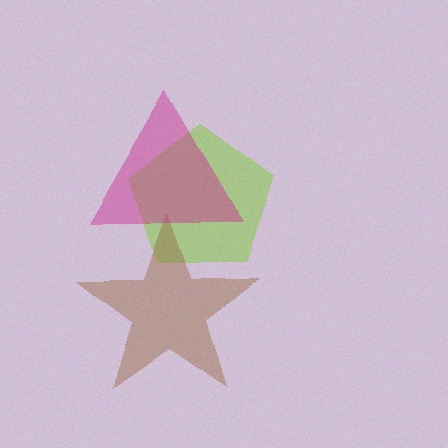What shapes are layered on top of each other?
The layered shapes are: a lime pentagon, a brown star, a magenta triangle.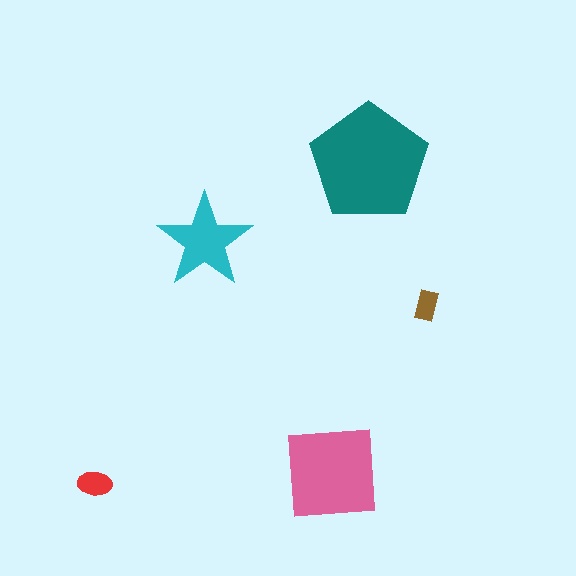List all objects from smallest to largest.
The brown rectangle, the red ellipse, the cyan star, the pink square, the teal pentagon.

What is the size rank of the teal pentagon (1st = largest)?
1st.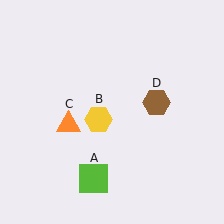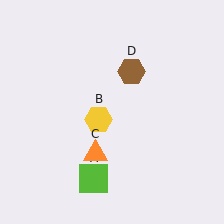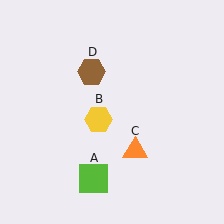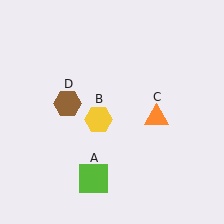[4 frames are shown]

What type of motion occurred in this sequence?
The orange triangle (object C), brown hexagon (object D) rotated counterclockwise around the center of the scene.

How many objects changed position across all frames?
2 objects changed position: orange triangle (object C), brown hexagon (object D).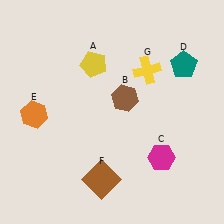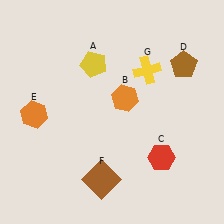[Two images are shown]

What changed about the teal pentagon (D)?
In Image 1, D is teal. In Image 2, it changed to brown.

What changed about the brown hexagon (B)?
In Image 1, B is brown. In Image 2, it changed to orange.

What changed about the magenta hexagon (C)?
In Image 1, C is magenta. In Image 2, it changed to red.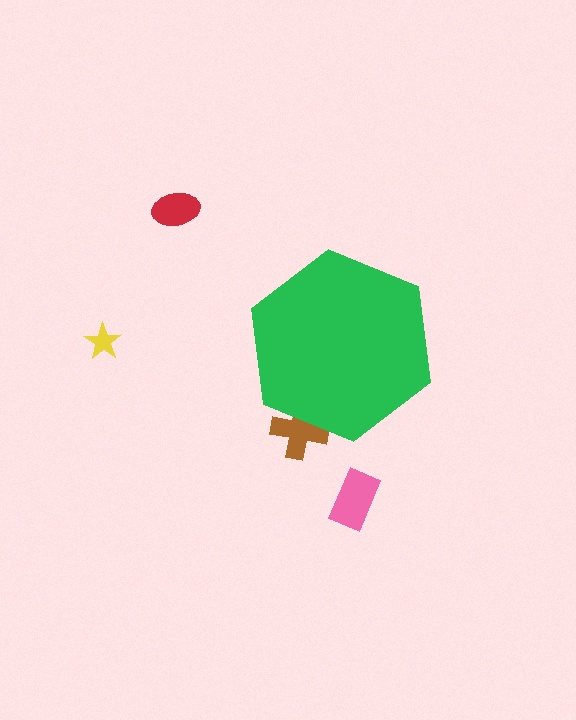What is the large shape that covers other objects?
A green hexagon.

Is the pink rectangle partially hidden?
No, the pink rectangle is fully visible.